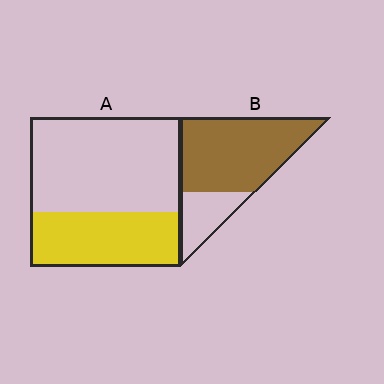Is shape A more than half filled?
No.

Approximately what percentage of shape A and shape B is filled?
A is approximately 35% and B is approximately 75%.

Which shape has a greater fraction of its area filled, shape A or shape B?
Shape B.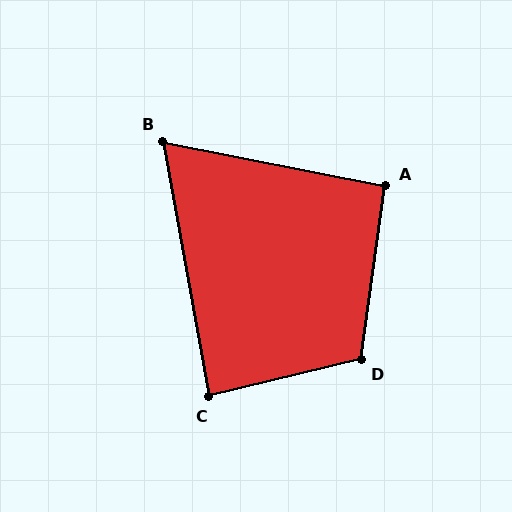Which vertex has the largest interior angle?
D, at approximately 111 degrees.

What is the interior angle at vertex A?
Approximately 93 degrees (approximately right).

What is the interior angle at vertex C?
Approximately 87 degrees (approximately right).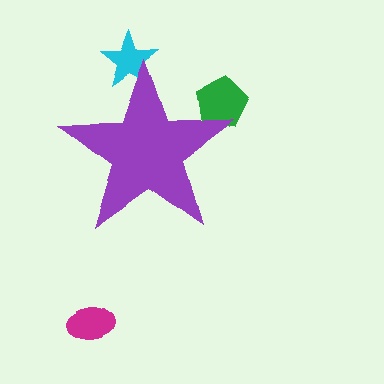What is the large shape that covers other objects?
A purple star.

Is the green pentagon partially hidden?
Yes, the green pentagon is partially hidden behind the purple star.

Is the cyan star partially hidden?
Yes, the cyan star is partially hidden behind the purple star.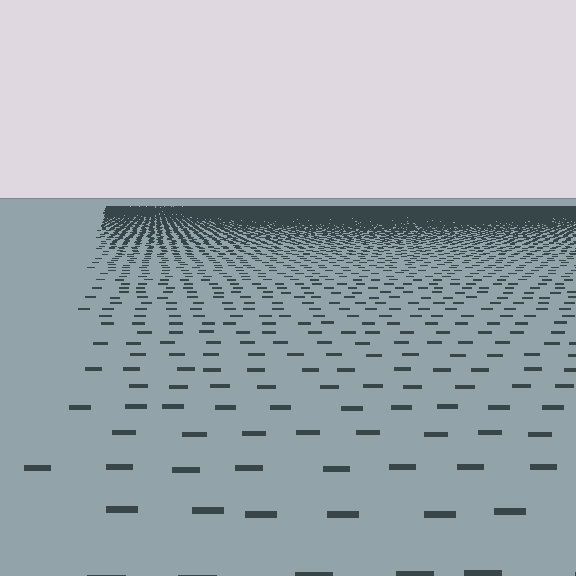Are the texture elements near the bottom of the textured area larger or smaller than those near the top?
Larger. Near the bottom, elements are closer to the viewer and appear at a bigger on-screen size.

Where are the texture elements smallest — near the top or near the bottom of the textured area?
Near the top.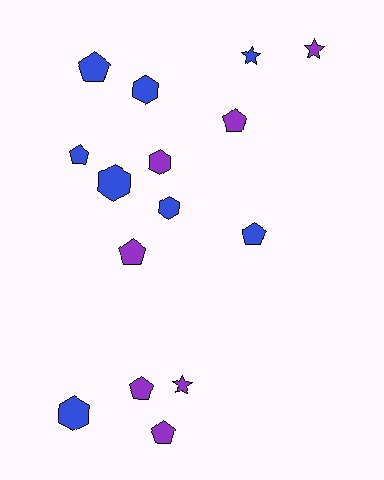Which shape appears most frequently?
Pentagon, with 7 objects.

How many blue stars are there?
There is 1 blue star.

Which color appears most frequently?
Blue, with 8 objects.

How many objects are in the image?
There are 15 objects.